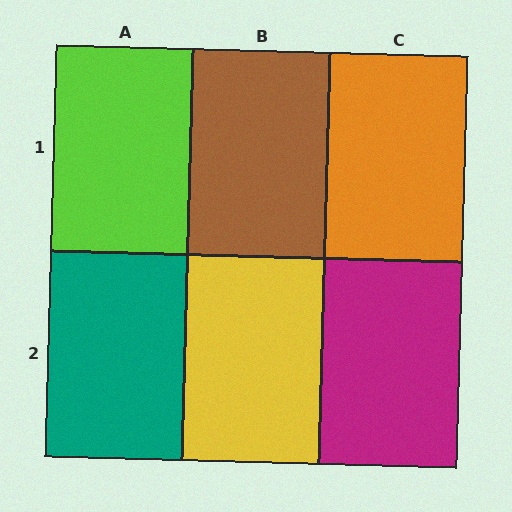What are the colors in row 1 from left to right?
Lime, brown, orange.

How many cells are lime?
1 cell is lime.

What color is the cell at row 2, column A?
Teal.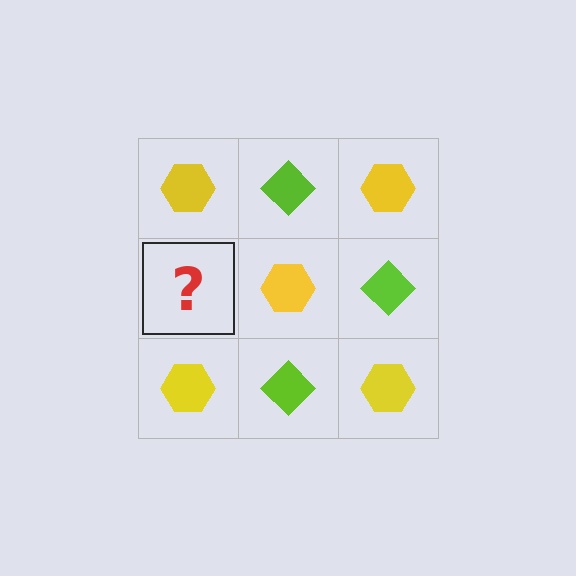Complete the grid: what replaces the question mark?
The question mark should be replaced with a lime diamond.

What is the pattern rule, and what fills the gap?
The rule is that it alternates yellow hexagon and lime diamond in a checkerboard pattern. The gap should be filled with a lime diamond.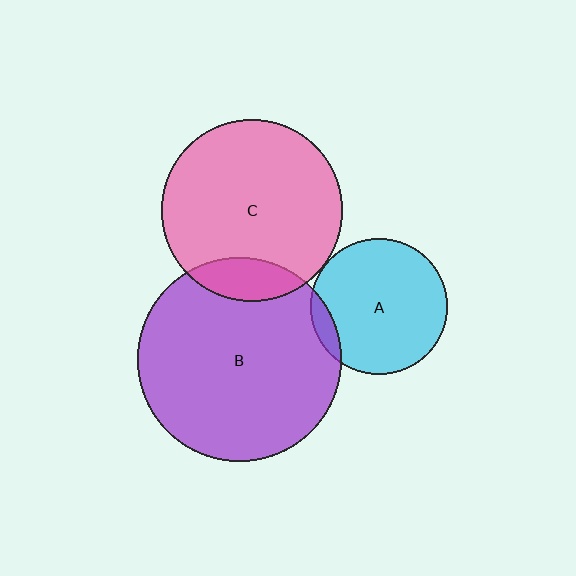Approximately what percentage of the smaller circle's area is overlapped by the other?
Approximately 10%.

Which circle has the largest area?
Circle B (purple).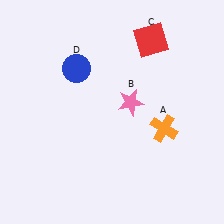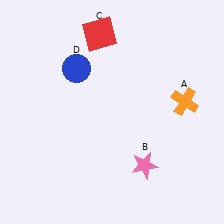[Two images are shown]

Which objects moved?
The objects that moved are: the orange cross (A), the pink star (B), the red square (C).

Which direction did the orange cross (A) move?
The orange cross (A) moved up.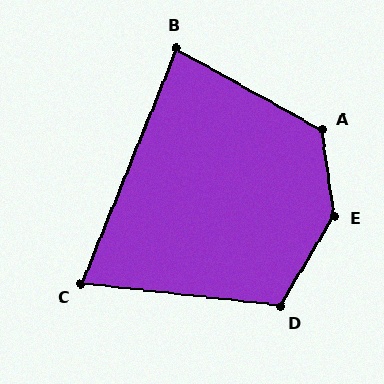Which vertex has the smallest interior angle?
C, at approximately 74 degrees.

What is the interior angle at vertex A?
Approximately 127 degrees (obtuse).